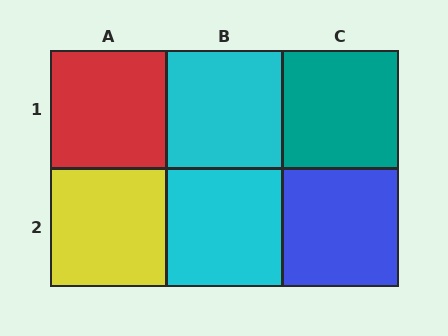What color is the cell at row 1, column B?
Cyan.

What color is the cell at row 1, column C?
Teal.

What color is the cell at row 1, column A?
Red.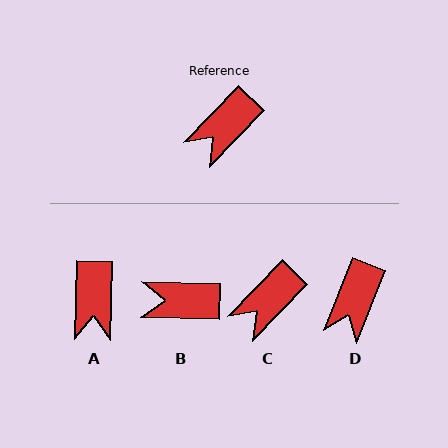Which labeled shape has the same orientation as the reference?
C.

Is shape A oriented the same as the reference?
No, it is off by about 43 degrees.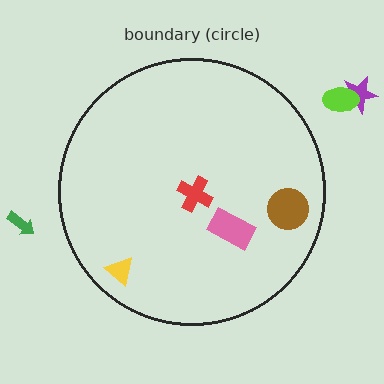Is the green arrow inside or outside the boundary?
Outside.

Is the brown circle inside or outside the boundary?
Inside.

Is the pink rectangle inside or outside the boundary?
Inside.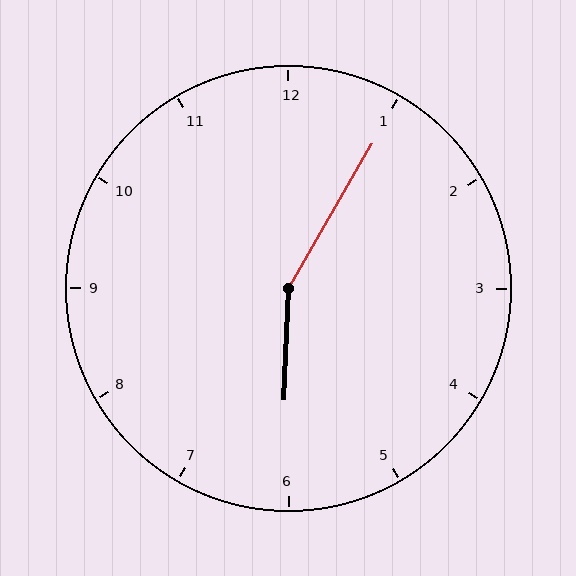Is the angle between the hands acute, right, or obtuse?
It is obtuse.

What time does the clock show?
6:05.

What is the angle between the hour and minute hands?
Approximately 152 degrees.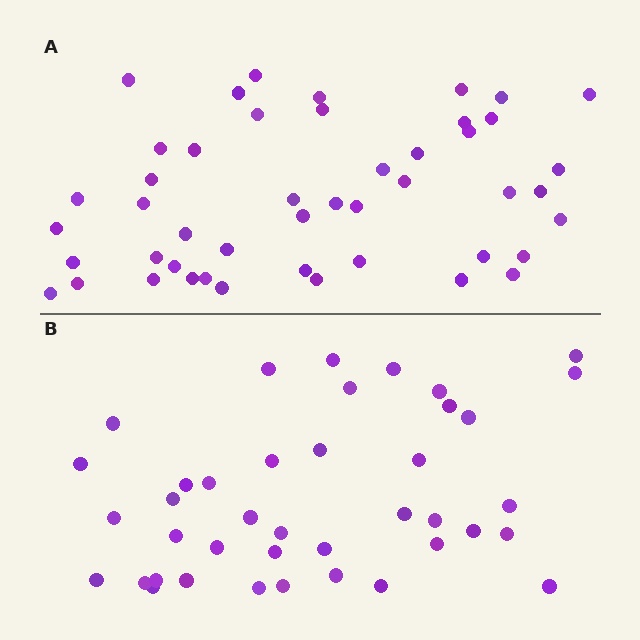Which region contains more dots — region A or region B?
Region A (the top region) has more dots.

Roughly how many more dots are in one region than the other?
Region A has roughly 8 or so more dots than region B.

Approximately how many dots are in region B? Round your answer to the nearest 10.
About 40 dots.